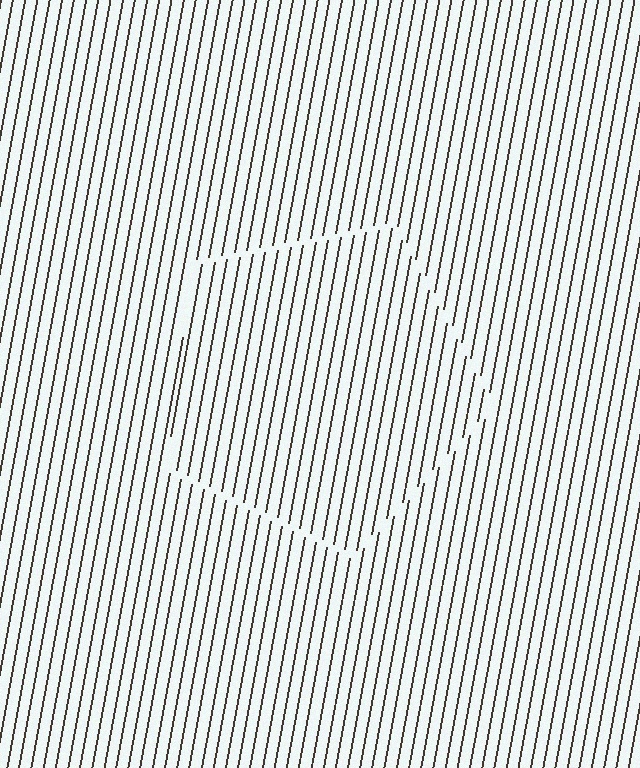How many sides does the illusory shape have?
5 sides — the line-ends trace a pentagon.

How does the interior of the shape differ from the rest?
The interior of the shape contains the same grating, shifted by half a period — the contour is defined by the phase discontinuity where line-ends from the inner and outer gratings abut.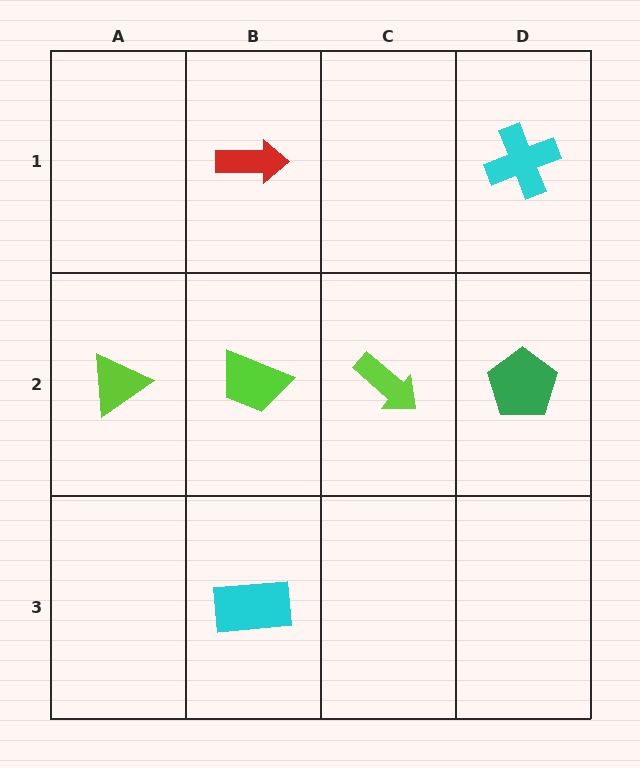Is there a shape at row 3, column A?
No, that cell is empty.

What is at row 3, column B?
A cyan rectangle.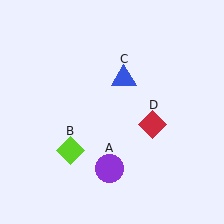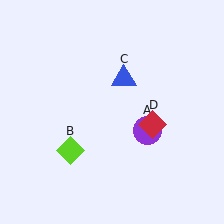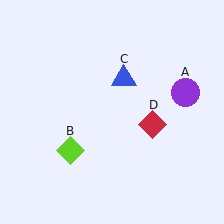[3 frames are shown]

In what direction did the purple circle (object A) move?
The purple circle (object A) moved up and to the right.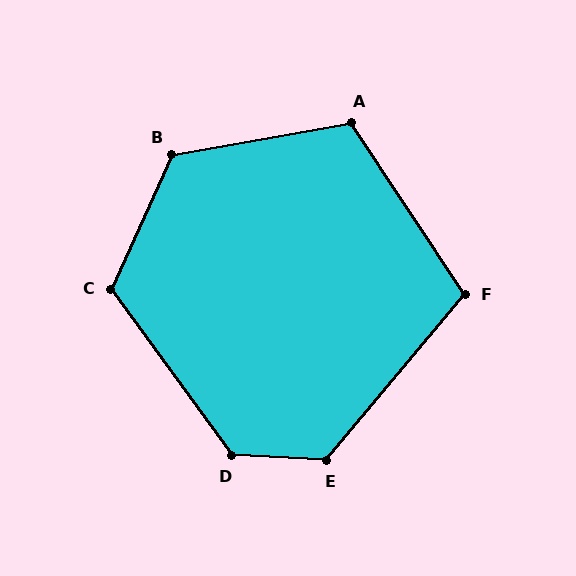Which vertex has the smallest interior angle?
F, at approximately 107 degrees.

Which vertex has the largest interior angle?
D, at approximately 129 degrees.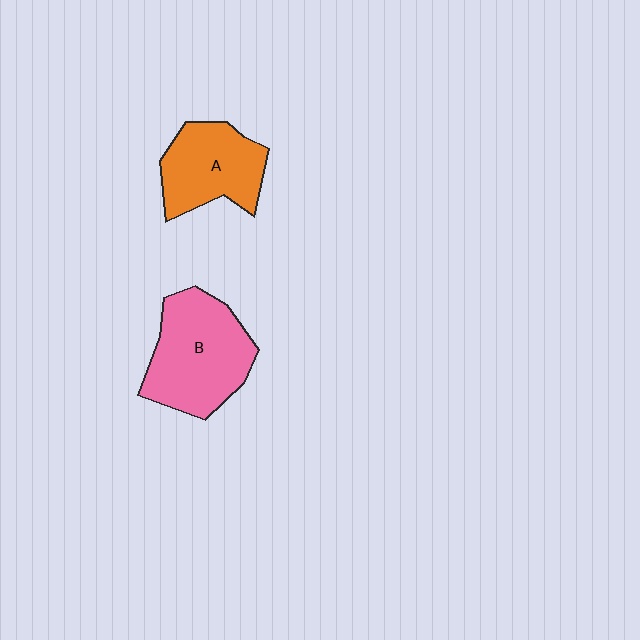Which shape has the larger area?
Shape B (pink).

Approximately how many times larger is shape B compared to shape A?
Approximately 1.3 times.